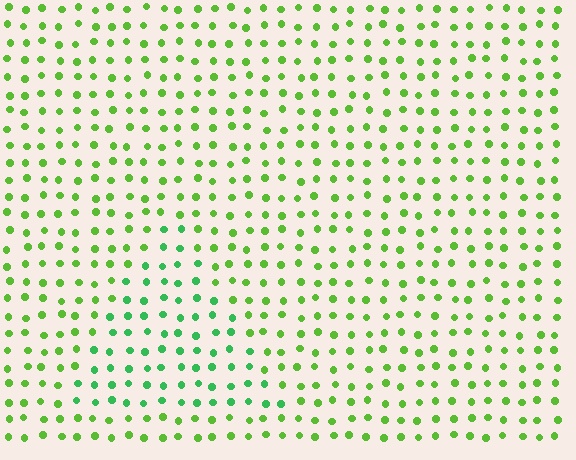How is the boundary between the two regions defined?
The boundary is defined purely by a slight shift in hue (about 33 degrees). Spacing, size, and orientation are identical on both sides.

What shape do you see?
I see a triangle.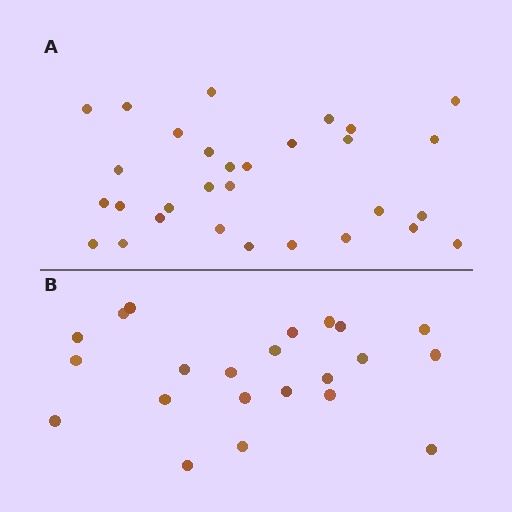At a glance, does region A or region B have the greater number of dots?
Region A (the top region) has more dots.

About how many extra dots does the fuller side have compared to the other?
Region A has roughly 8 or so more dots than region B.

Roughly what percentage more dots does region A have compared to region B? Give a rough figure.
About 35% more.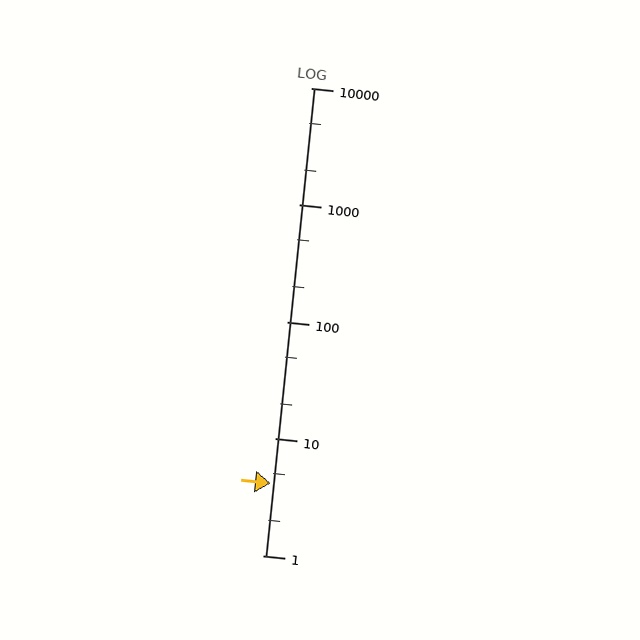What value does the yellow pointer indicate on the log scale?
The pointer indicates approximately 4.1.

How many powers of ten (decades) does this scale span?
The scale spans 4 decades, from 1 to 10000.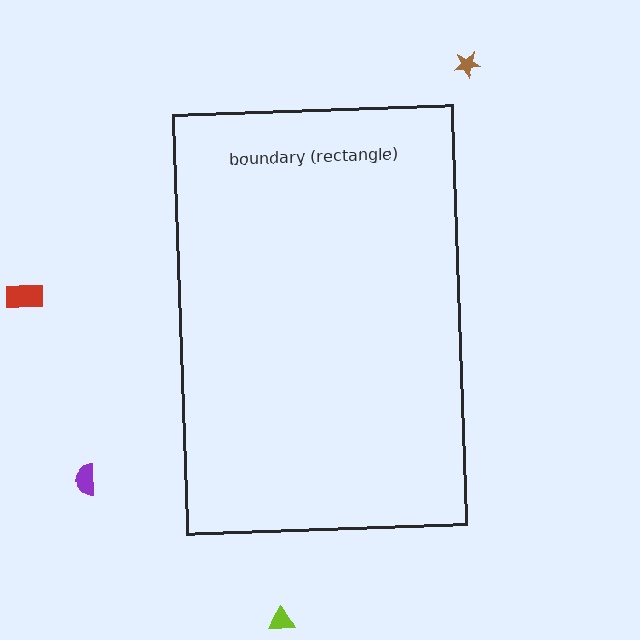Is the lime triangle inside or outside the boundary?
Outside.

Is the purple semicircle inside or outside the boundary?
Outside.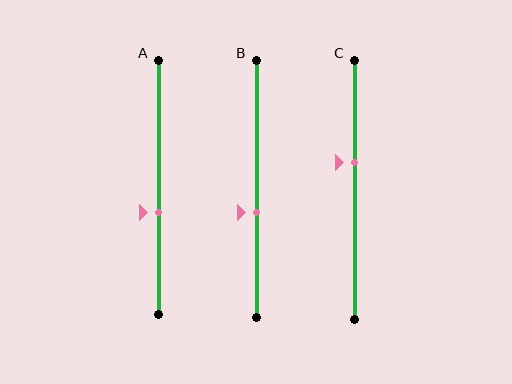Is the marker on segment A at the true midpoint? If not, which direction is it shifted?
No, the marker on segment A is shifted downward by about 10% of the segment length.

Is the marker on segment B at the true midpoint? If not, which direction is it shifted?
No, the marker on segment B is shifted downward by about 9% of the segment length.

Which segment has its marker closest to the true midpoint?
Segment B has its marker closest to the true midpoint.